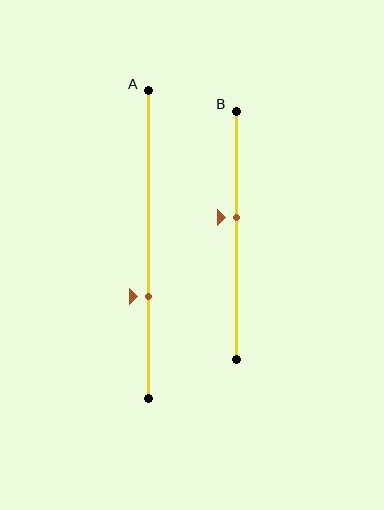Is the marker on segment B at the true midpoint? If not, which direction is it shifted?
No, the marker on segment B is shifted upward by about 7% of the segment length.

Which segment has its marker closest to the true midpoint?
Segment B has its marker closest to the true midpoint.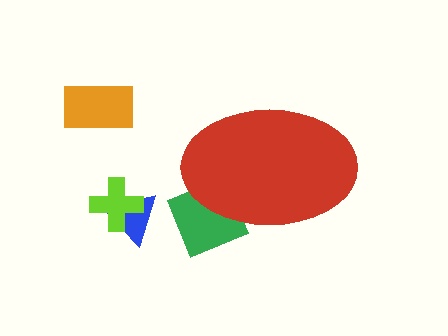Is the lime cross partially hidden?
No, the lime cross is fully visible.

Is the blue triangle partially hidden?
No, the blue triangle is fully visible.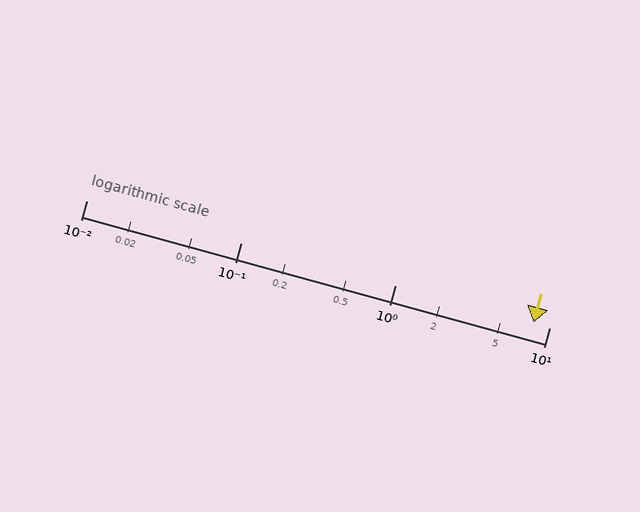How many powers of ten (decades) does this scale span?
The scale spans 3 decades, from 0.01 to 10.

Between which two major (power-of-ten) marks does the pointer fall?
The pointer is between 1 and 10.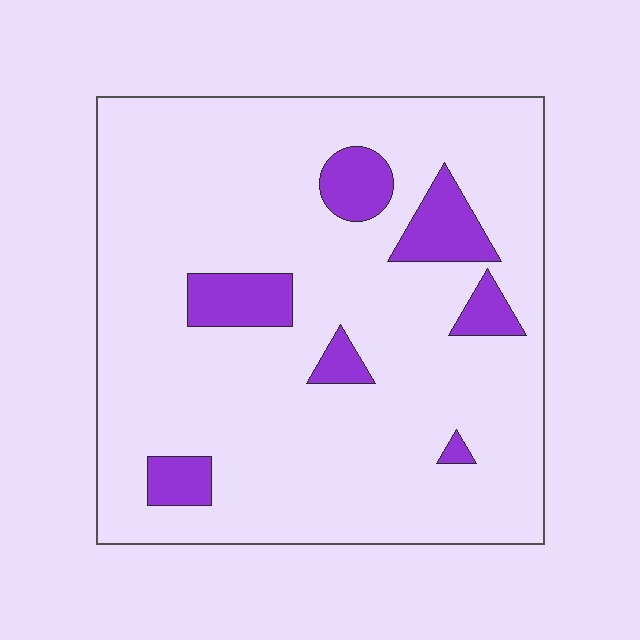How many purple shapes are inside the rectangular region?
7.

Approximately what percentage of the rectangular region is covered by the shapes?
Approximately 10%.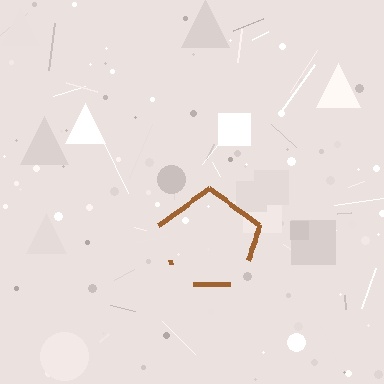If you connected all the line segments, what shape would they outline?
They would outline a pentagon.